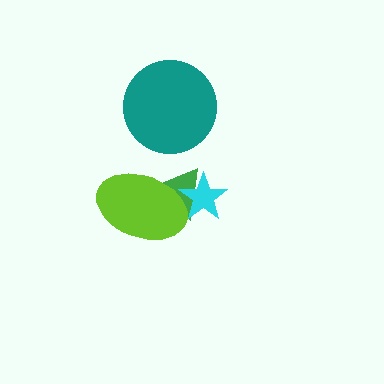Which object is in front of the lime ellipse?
The cyan star is in front of the lime ellipse.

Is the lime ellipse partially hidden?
Yes, it is partially covered by another shape.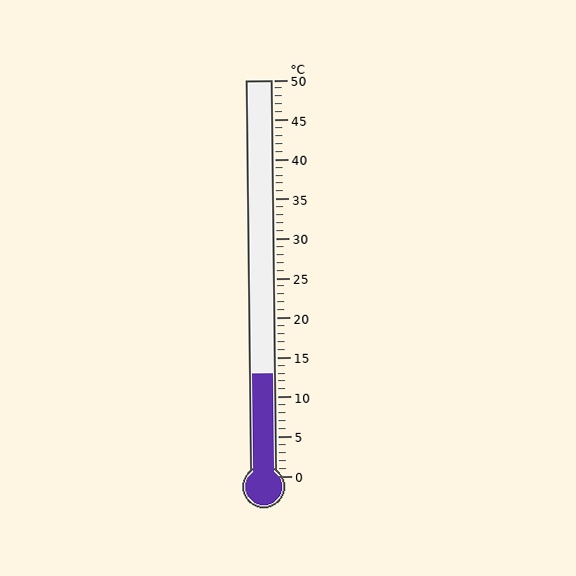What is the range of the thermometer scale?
The thermometer scale ranges from 0°C to 50°C.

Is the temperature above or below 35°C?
The temperature is below 35°C.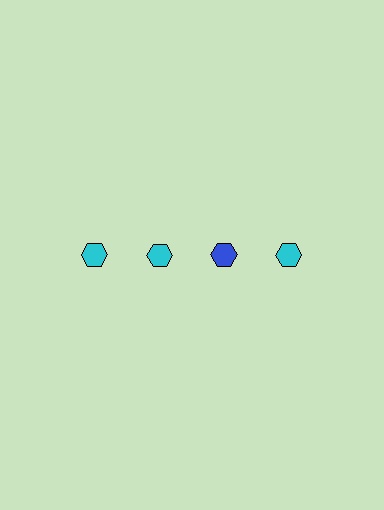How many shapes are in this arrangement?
There are 4 shapes arranged in a grid pattern.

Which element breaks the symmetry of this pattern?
The blue hexagon in the top row, center column breaks the symmetry. All other shapes are cyan hexagons.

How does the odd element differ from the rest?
It has a different color: blue instead of cyan.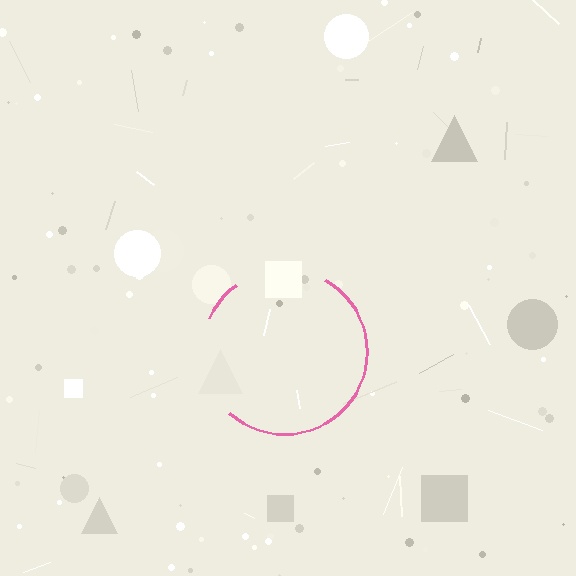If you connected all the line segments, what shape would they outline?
They would outline a circle.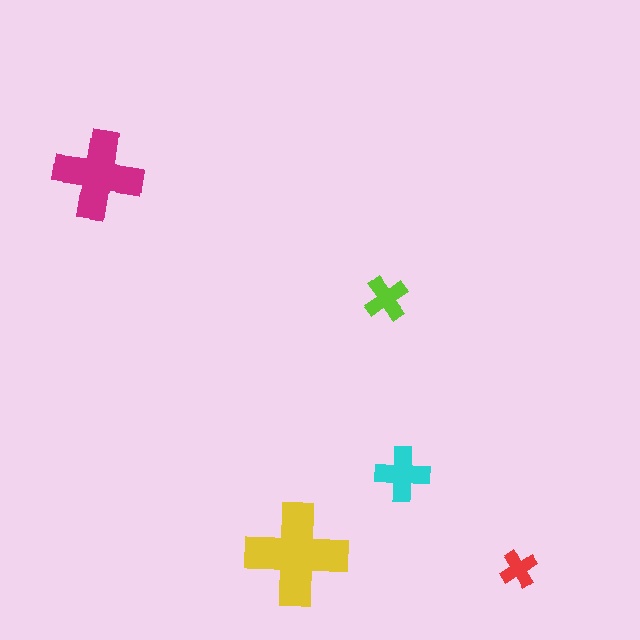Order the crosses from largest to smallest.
the yellow one, the magenta one, the cyan one, the lime one, the red one.